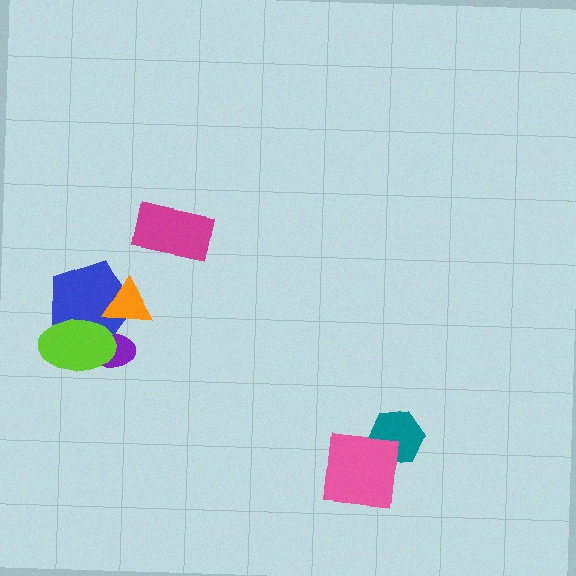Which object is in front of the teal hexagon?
The pink square is in front of the teal hexagon.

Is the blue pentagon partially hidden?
Yes, it is partially covered by another shape.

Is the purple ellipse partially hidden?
Yes, it is partially covered by another shape.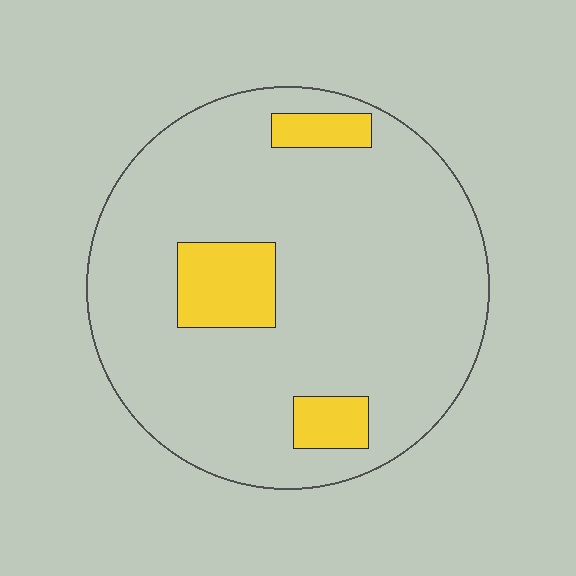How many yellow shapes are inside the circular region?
3.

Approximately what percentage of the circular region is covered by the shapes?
Approximately 15%.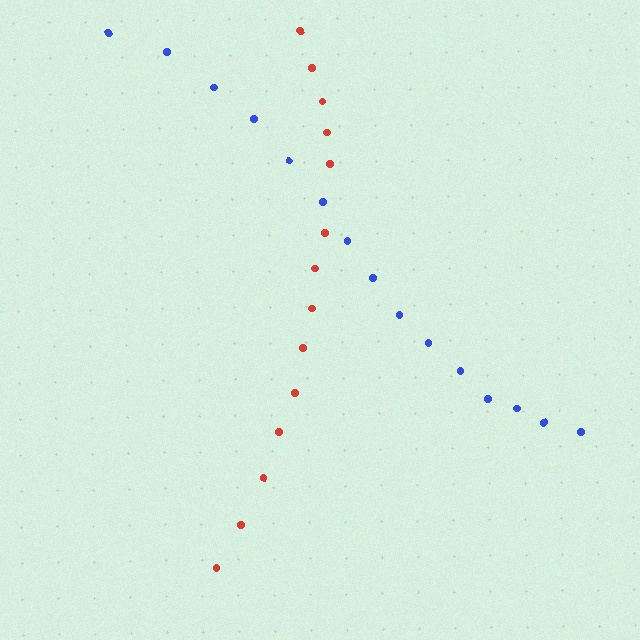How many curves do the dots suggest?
There are 2 distinct paths.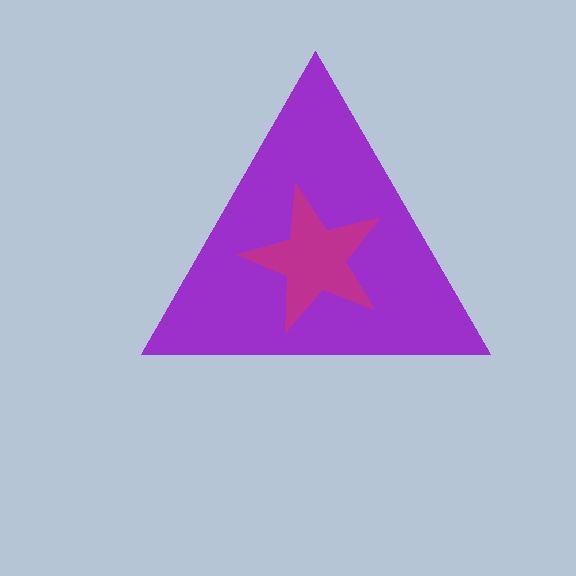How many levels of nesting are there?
2.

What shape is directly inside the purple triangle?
The magenta star.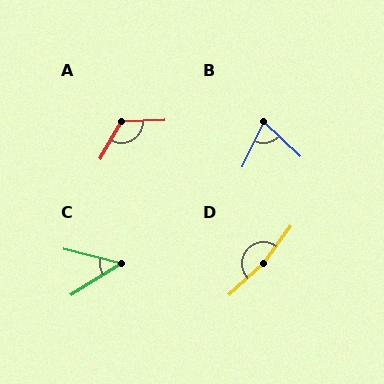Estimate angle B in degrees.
Approximately 72 degrees.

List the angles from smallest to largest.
C (47°), B (72°), A (122°), D (169°).